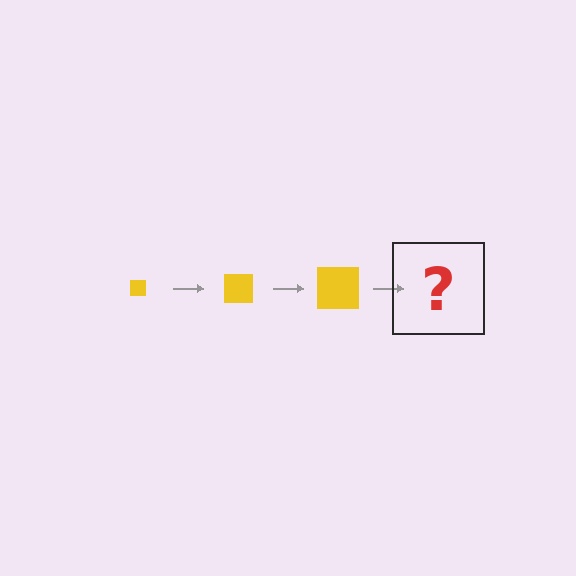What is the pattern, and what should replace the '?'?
The pattern is that the square gets progressively larger each step. The '?' should be a yellow square, larger than the previous one.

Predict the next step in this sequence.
The next step is a yellow square, larger than the previous one.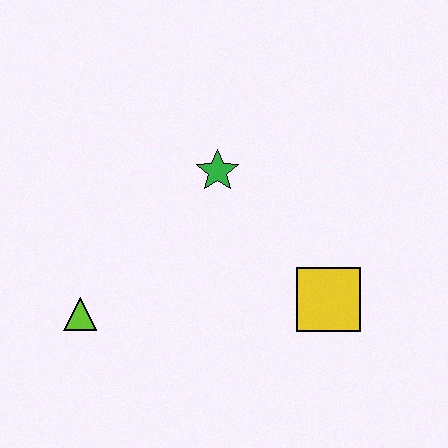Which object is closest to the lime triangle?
The green star is closest to the lime triangle.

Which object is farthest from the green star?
The lime triangle is farthest from the green star.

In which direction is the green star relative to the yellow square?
The green star is above the yellow square.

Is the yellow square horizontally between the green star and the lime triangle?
No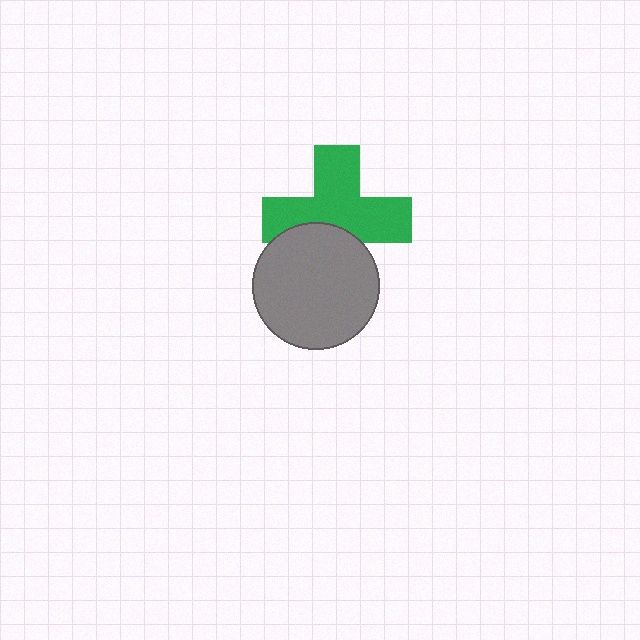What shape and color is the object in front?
The object in front is a gray circle.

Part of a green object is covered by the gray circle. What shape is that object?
It is a cross.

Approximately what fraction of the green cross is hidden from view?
Roughly 33% of the green cross is hidden behind the gray circle.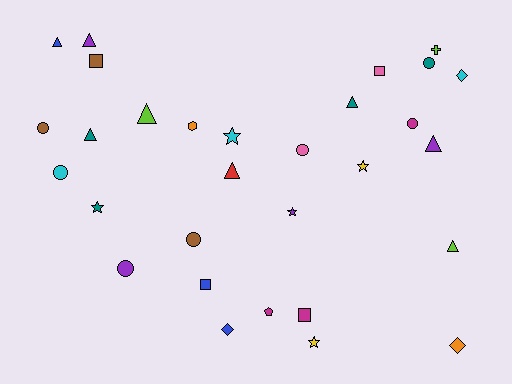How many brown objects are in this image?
There are 3 brown objects.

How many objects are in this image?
There are 30 objects.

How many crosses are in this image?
There is 1 cross.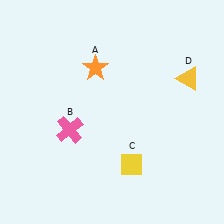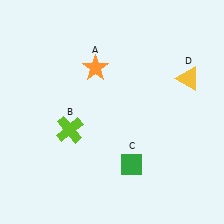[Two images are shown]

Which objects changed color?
B changed from pink to lime. C changed from yellow to green.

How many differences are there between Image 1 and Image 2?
There are 2 differences between the two images.